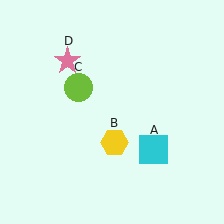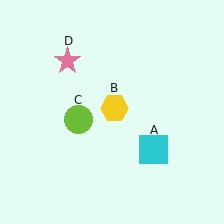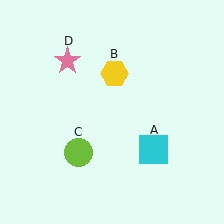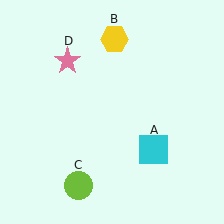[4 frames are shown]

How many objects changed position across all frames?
2 objects changed position: yellow hexagon (object B), lime circle (object C).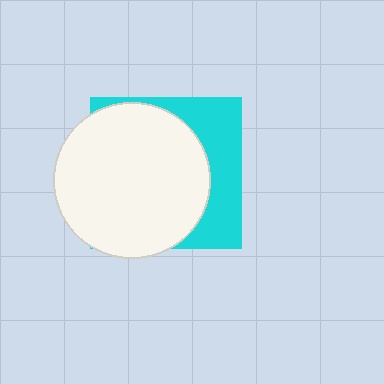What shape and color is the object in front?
The object in front is a white circle.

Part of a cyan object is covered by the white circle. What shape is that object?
It is a square.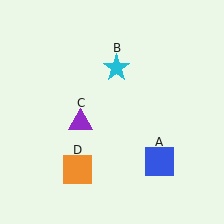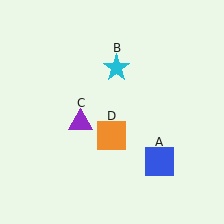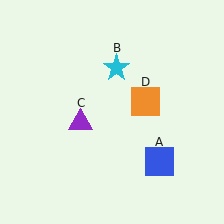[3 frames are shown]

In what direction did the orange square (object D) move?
The orange square (object D) moved up and to the right.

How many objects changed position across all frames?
1 object changed position: orange square (object D).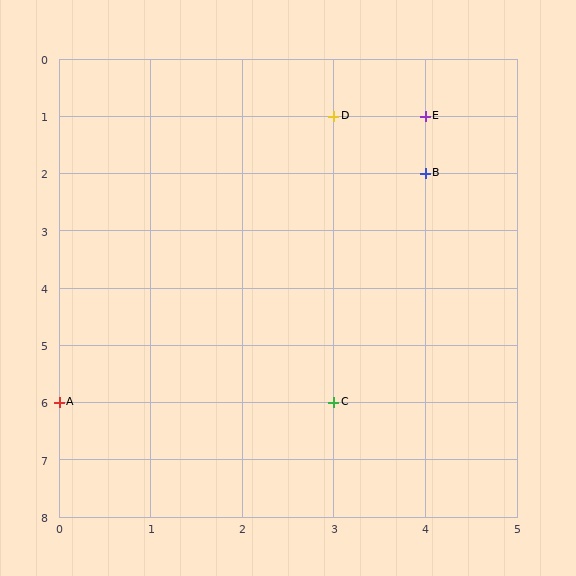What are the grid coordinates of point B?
Point B is at grid coordinates (4, 2).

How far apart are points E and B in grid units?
Points E and B are 1 row apart.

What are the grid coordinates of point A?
Point A is at grid coordinates (0, 6).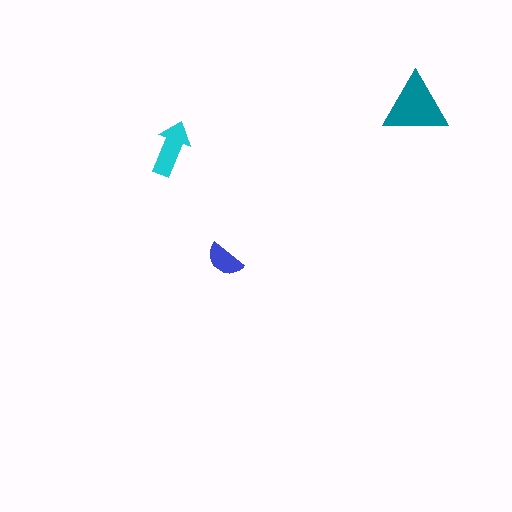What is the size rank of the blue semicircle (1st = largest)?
3rd.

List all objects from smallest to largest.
The blue semicircle, the cyan arrow, the teal triangle.